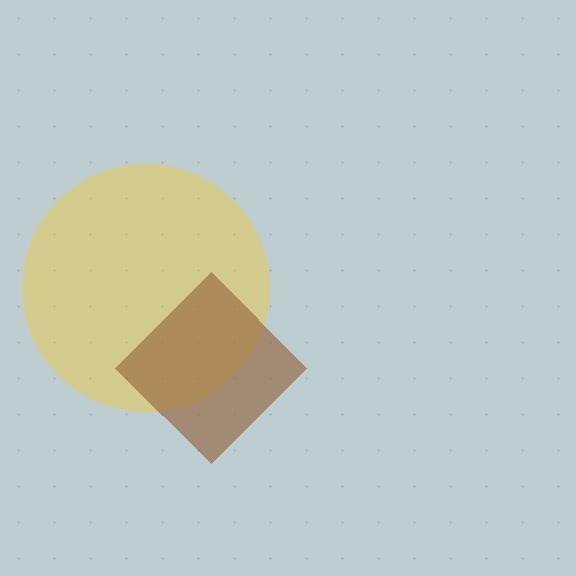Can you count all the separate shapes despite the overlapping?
Yes, there are 2 separate shapes.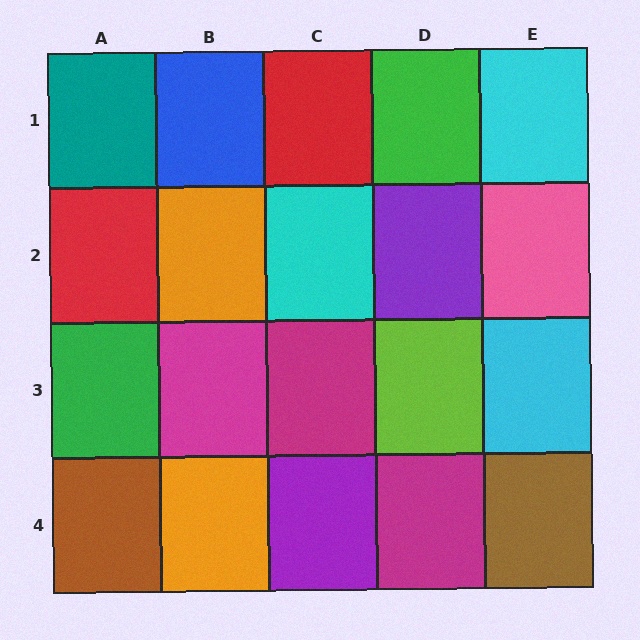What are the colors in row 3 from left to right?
Green, magenta, magenta, lime, cyan.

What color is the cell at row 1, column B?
Blue.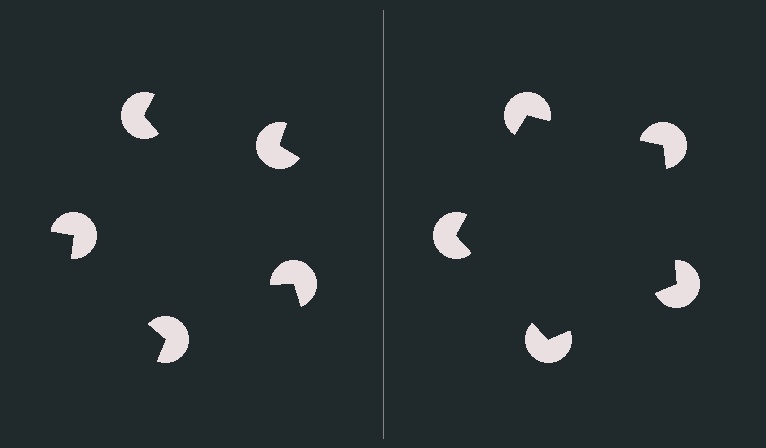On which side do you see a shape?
An illusory pentagon appears on the right side. On the left side the wedge cuts are rotated, so no coherent shape forms.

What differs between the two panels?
The pac-man discs are positioned identically on both sides; only the wedge orientations differ. On the right they align to a pentagon; on the left they are misaligned.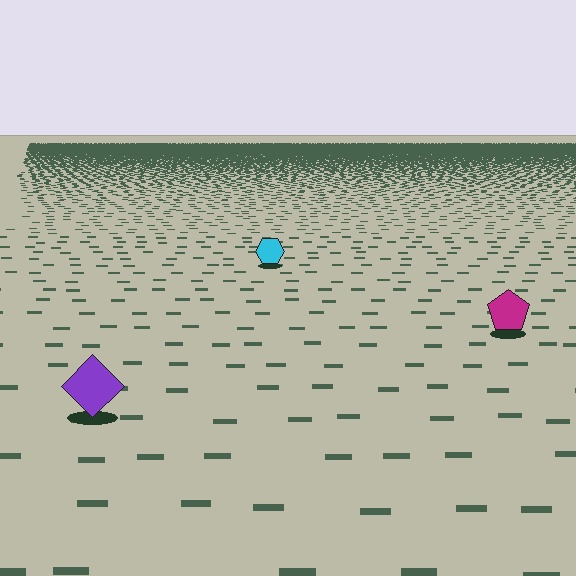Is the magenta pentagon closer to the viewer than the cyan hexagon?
Yes. The magenta pentagon is closer — you can tell from the texture gradient: the ground texture is coarser near it.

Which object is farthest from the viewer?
The cyan hexagon is farthest from the viewer. It appears smaller and the ground texture around it is denser.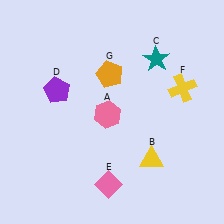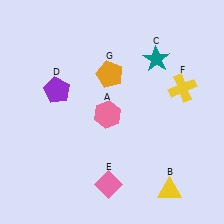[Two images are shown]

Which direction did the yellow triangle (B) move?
The yellow triangle (B) moved down.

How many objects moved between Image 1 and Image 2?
1 object moved between the two images.